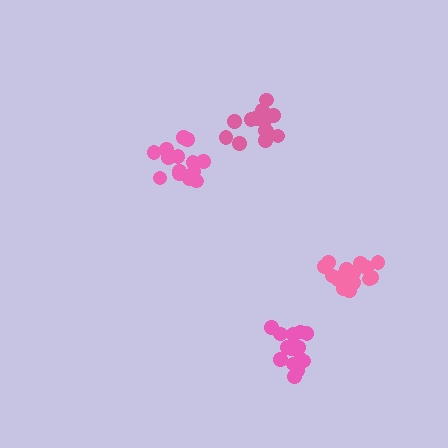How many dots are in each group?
Group 1: 17 dots, Group 2: 14 dots, Group 3: 14 dots, Group 4: 15 dots (60 total).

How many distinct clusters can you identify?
There are 4 distinct clusters.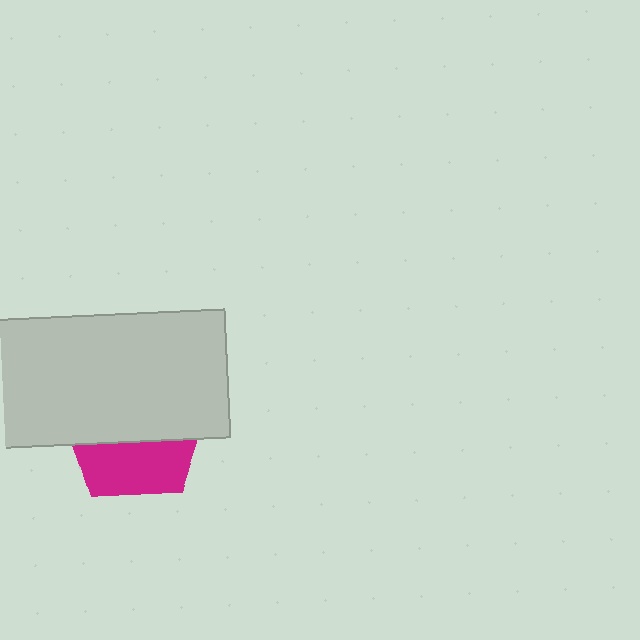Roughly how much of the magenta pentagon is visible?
A small part of it is visible (roughly 40%).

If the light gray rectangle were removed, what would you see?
You would see the complete magenta pentagon.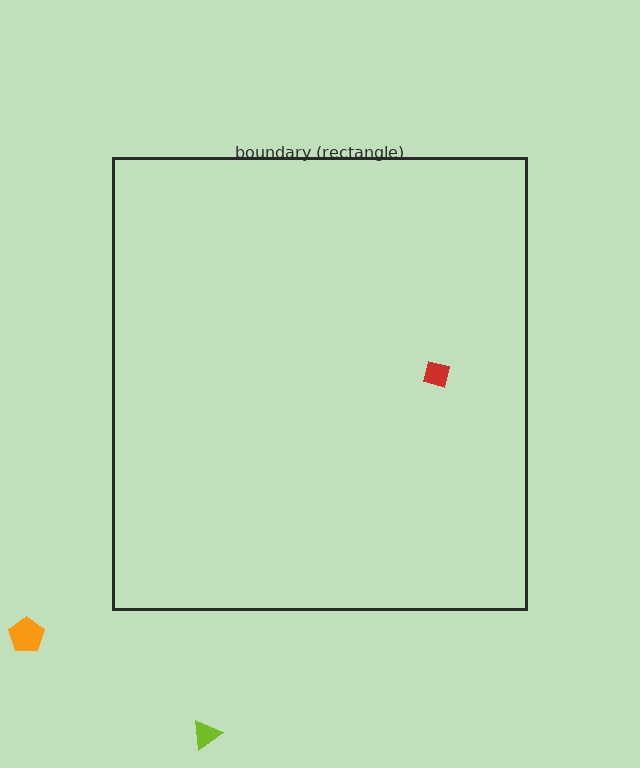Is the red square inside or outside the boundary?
Inside.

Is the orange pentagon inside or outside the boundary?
Outside.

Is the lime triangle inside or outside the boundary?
Outside.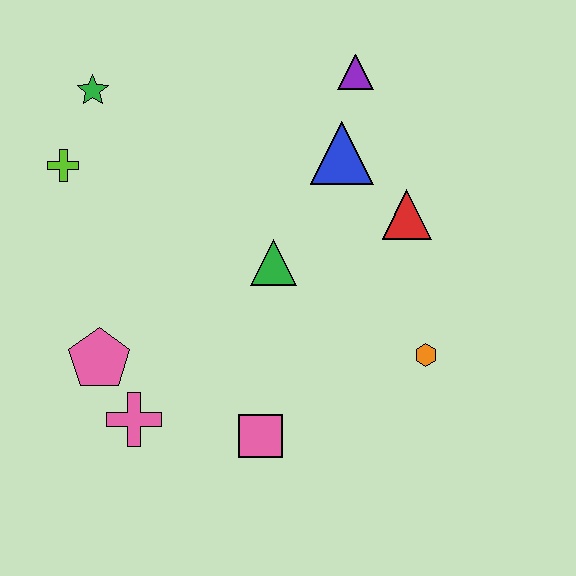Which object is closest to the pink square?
The pink cross is closest to the pink square.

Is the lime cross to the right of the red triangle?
No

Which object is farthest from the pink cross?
The purple triangle is farthest from the pink cross.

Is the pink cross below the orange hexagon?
Yes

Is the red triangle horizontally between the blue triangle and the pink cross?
No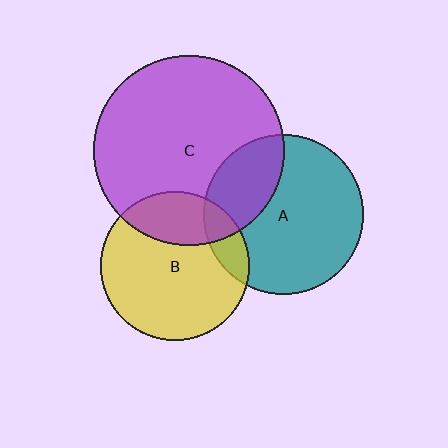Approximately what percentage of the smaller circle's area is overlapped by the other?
Approximately 15%.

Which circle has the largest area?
Circle C (purple).